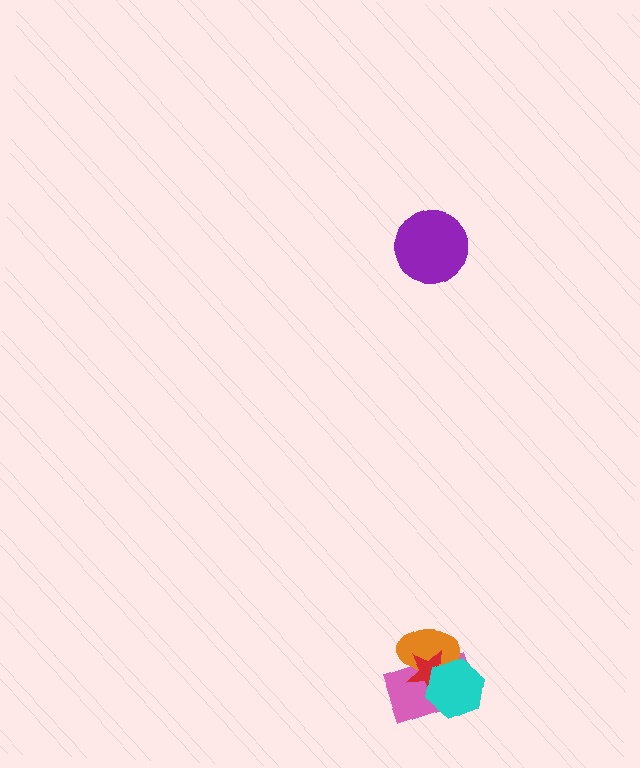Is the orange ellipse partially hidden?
Yes, it is partially covered by another shape.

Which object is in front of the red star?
The cyan hexagon is in front of the red star.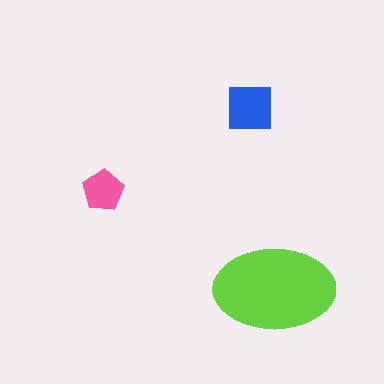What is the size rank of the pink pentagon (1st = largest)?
3rd.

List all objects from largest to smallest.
The lime ellipse, the blue square, the pink pentagon.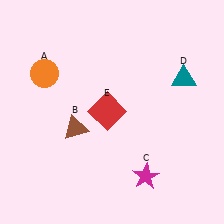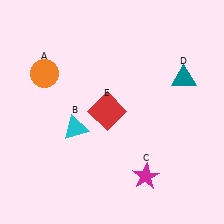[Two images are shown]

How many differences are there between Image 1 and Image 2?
There is 1 difference between the two images.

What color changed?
The triangle (B) changed from brown in Image 1 to cyan in Image 2.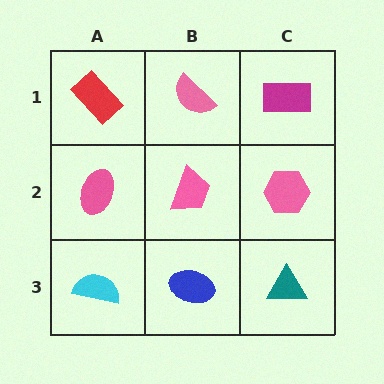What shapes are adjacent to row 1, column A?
A pink ellipse (row 2, column A), a pink semicircle (row 1, column B).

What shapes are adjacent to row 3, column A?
A pink ellipse (row 2, column A), a blue ellipse (row 3, column B).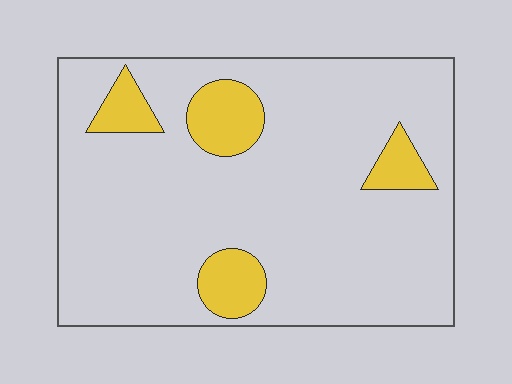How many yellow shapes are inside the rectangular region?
4.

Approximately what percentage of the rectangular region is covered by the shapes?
Approximately 15%.